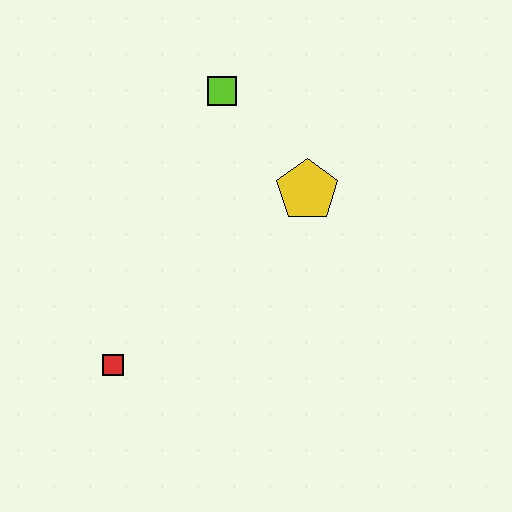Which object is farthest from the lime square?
The red square is farthest from the lime square.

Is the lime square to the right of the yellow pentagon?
No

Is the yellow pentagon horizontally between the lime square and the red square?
No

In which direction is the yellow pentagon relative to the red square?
The yellow pentagon is to the right of the red square.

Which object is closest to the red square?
The yellow pentagon is closest to the red square.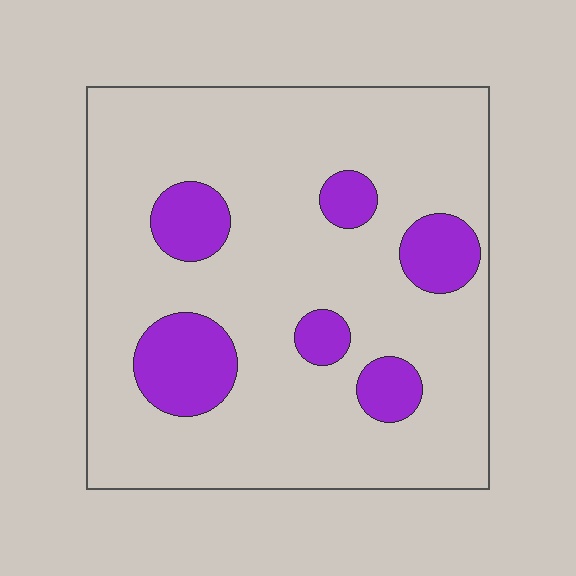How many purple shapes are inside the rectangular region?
6.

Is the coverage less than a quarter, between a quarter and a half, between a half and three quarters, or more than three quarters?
Less than a quarter.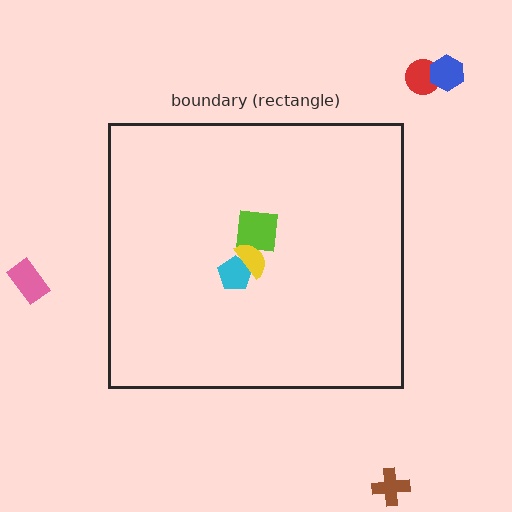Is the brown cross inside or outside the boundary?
Outside.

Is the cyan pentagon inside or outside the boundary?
Inside.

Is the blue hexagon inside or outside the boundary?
Outside.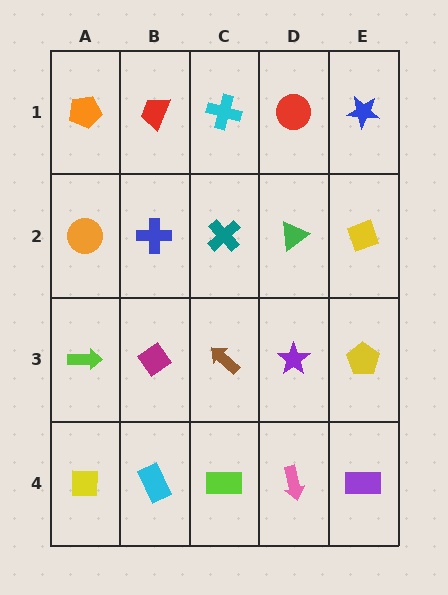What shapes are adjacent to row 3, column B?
A blue cross (row 2, column B), a cyan rectangle (row 4, column B), a lime arrow (row 3, column A), a brown arrow (row 3, column C).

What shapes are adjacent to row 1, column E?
A yellow diamond (row 2, column E), a red circle (row 1, column D).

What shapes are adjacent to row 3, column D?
A green triangle (row 2, column D), a pink arrow (row 4, column D), a brown arrow (row 3, column C), a yellow pentagon (row 3, column E).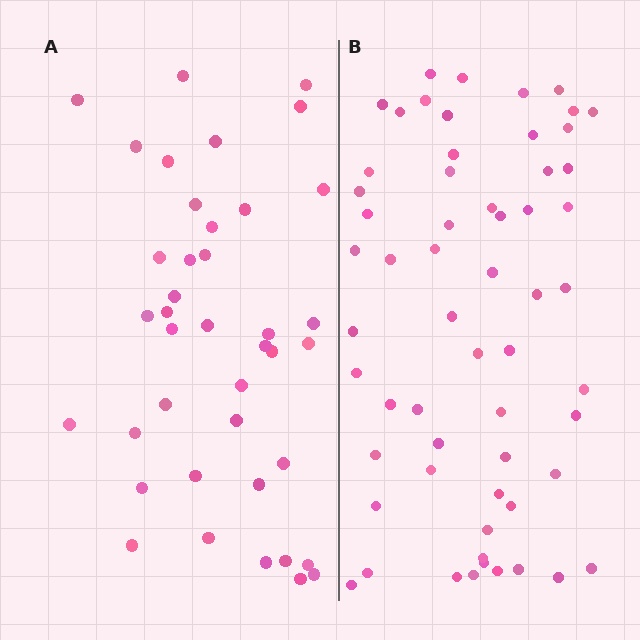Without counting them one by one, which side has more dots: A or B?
Region B (the right region) has more dots.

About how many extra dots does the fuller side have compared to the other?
Region B has approximately 20 more dots than region A.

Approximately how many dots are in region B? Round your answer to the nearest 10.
About 60 dots. (The exact count is 59, which rounds to 60.)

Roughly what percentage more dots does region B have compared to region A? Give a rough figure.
About 50% more.